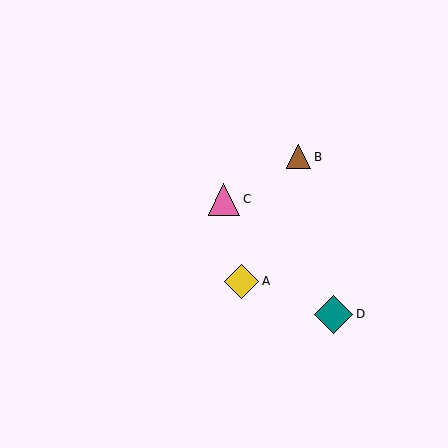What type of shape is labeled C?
Shape C is a pink triangle.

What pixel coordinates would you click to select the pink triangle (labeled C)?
Click at (224, 199) to select the pink triangle C.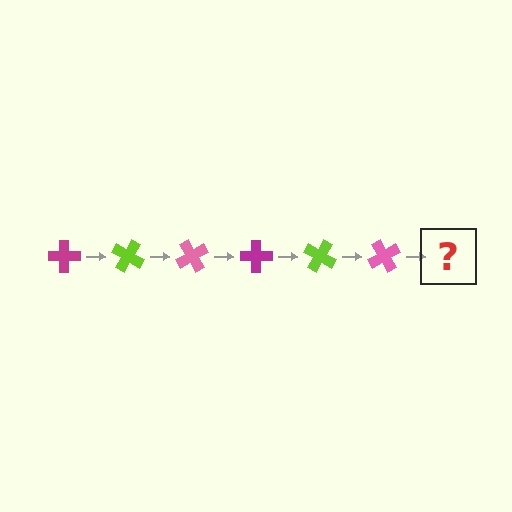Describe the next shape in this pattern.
It should be a magenta cross, rotated 180 degrees from the start.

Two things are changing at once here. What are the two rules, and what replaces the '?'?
The two rules are that it rotates 30 degrees each step and the color cycles through magenta, lime, and pink. The '?' should be a magenta cross, rotated 180 degrees from the start.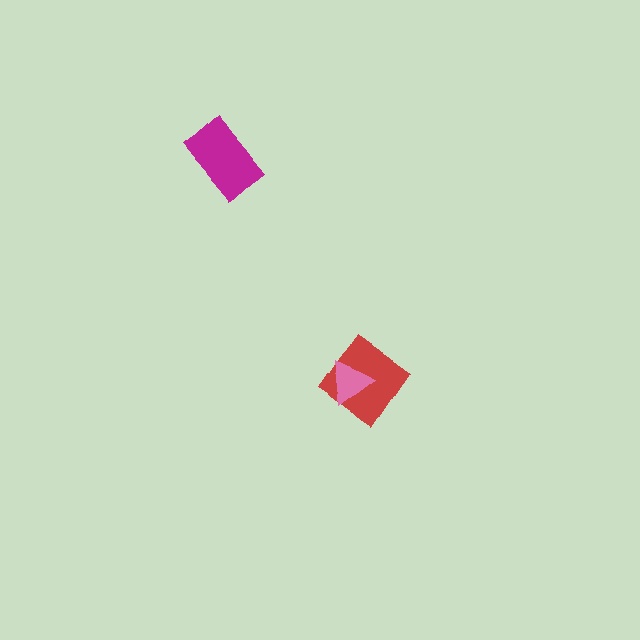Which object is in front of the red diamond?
The pink triangle is in front of the red diamond.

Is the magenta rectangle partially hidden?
No, no other shape covers it.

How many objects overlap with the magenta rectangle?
0 objects overlap with the magenta rectangle.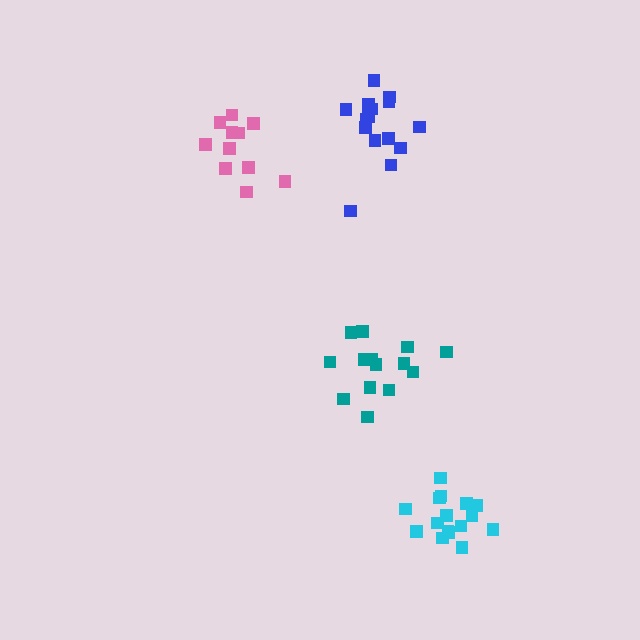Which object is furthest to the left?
The pink cluster is leftmost.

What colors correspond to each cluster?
The clusters are colored: blue, teal, cyan, pink.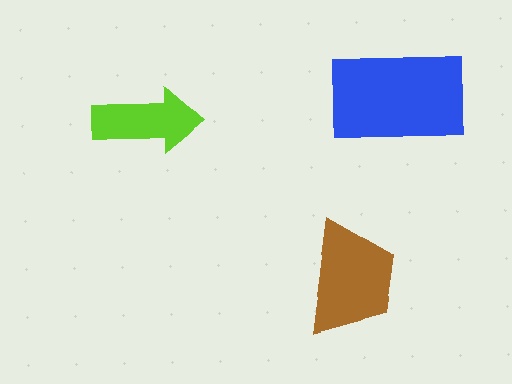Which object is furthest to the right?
The blue rectangle is rightmost.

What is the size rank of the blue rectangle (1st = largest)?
1st.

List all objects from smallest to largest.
The lime arrow, the brown trapezoid, the blue rectangle.